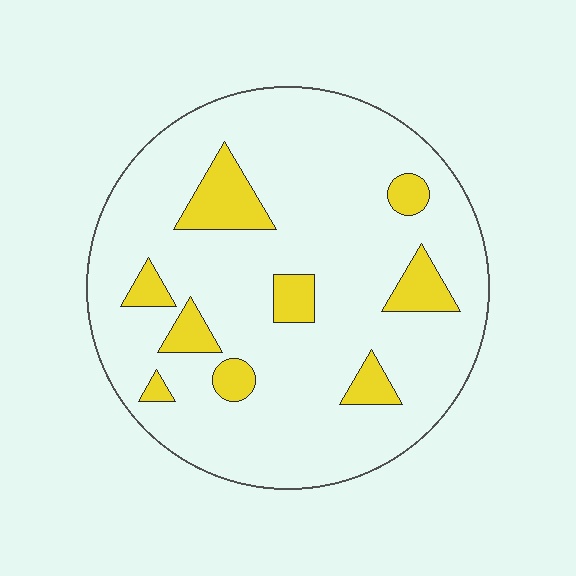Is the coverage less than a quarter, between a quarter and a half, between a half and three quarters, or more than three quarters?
Less than a quarter.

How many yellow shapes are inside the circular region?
9.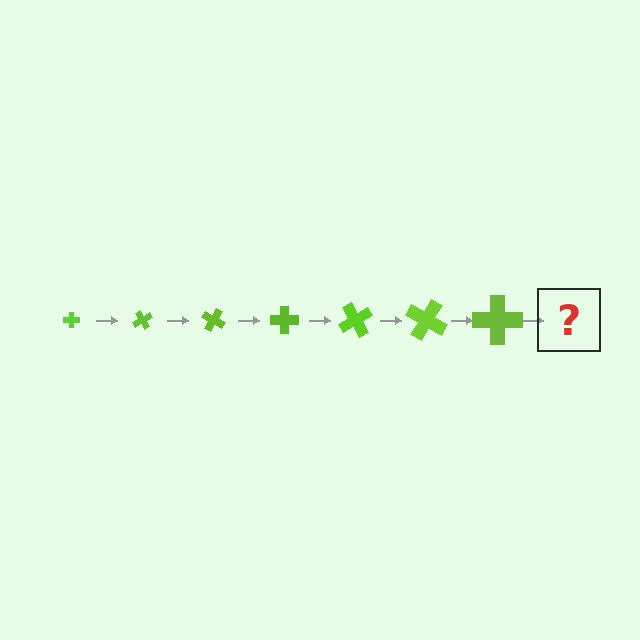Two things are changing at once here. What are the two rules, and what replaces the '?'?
The two rules are that the cross grows larger each step and it rotates 60 degrees each step. The '?' should be a cross, larger than the previous one and rotated 420 degrees from the start.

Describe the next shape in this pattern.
It should be a cross, larger than the previous one and rotated 420 degrees from the start.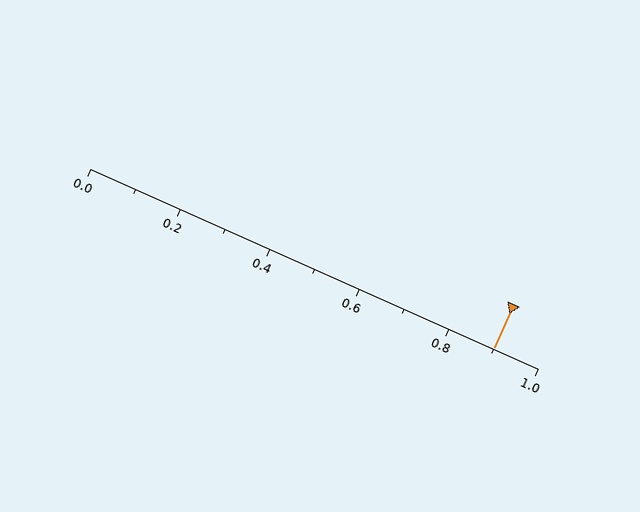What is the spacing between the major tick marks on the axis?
The major ticks are spaced 0.2 apart.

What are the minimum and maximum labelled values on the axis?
The axis runs from 0.0 to 1.0.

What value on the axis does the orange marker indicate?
The marker indicates approximately 0.9.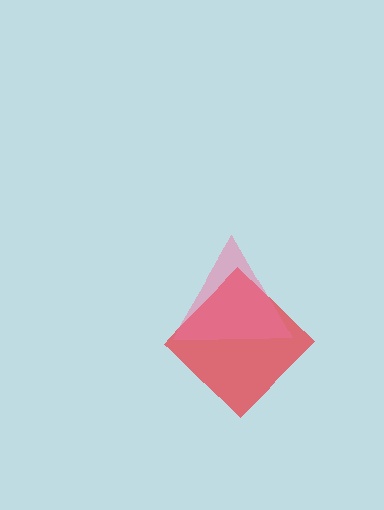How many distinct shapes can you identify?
There are 2 distinct shapes: a red diamond, a pink triangle.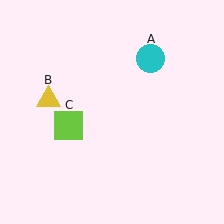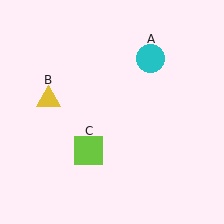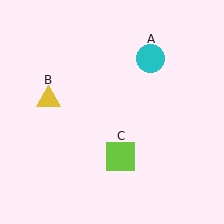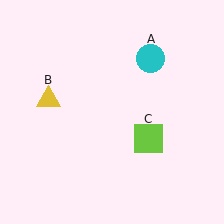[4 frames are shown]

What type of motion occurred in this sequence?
The lime square (object C) rotated counterclockwise around the center of the scene.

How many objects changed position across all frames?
1 object changed position: lime square (object C).